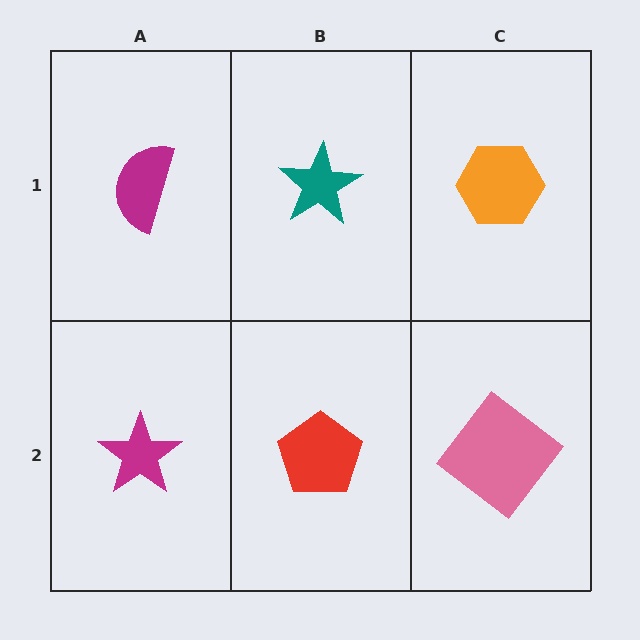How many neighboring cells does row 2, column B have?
3.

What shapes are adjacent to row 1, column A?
A magenta star (row 2, column A), a teal star (row 1, column B).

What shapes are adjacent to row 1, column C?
A pink diamond (row 2, column C), a teal star (row 1, column B).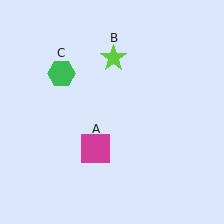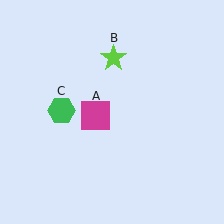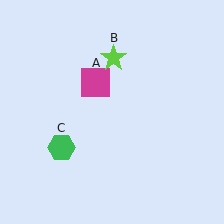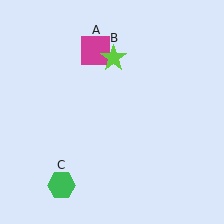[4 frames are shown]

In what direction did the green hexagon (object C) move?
The green hexagon (object C) moved down.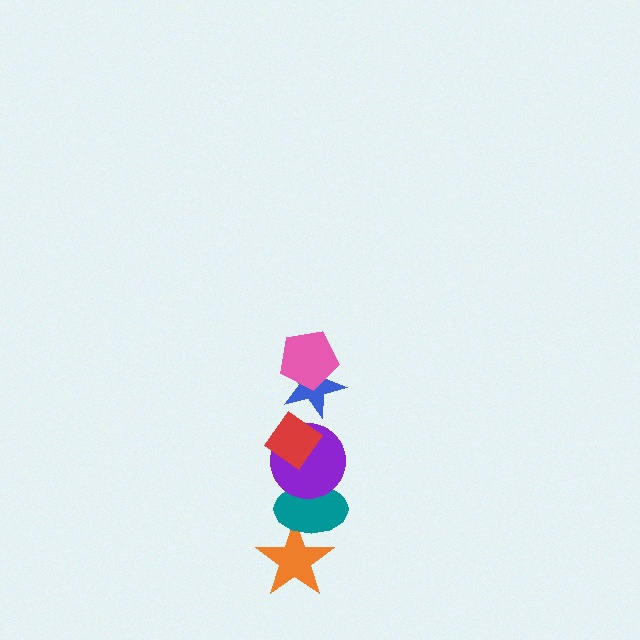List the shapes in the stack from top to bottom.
From top to bottom: the pink pentagon, the blue star, the red diamond, the purple circle, the teal ellipse, the orange star.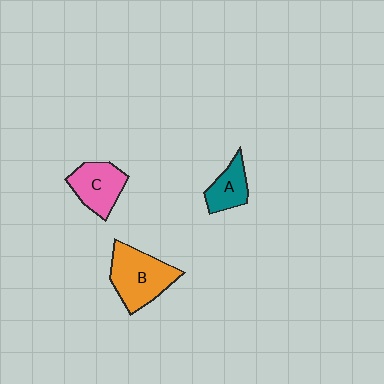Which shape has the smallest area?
Shape A (teal).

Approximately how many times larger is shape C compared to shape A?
Approximately 1.4 times.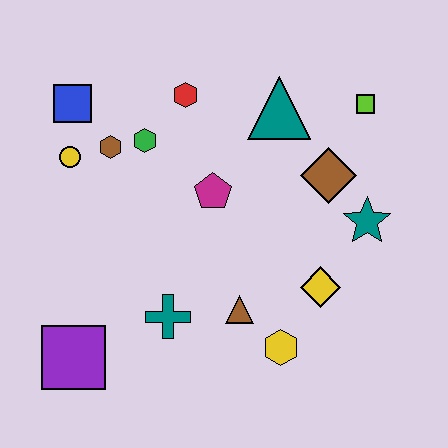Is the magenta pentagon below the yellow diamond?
No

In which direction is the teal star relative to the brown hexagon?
The teal star is to the right of the brown hexagon.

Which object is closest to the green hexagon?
The brown hexagon is closest to the green hexagon.